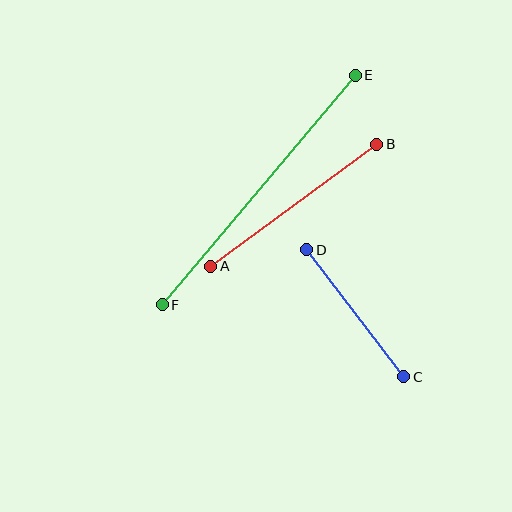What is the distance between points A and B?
The distance is approximately 206 pixels.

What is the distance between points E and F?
The distance is approximately 300 pixels.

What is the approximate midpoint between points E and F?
The midpoint is at approximately (259, 190) pixels.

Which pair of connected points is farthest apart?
Points E and F are farthest apart.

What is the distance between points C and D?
The distance is approximately 160 pixels.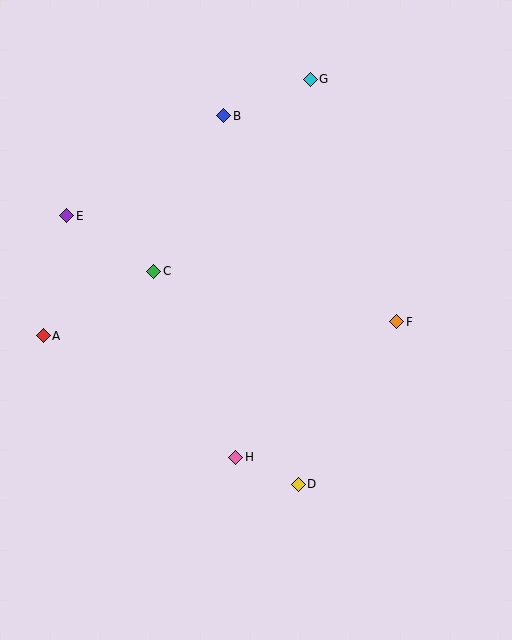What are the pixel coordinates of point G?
Point G is at (310, 79).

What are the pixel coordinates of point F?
Point F is at (397, 322).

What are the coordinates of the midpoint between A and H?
The midpoint between A and H is at (139, 397).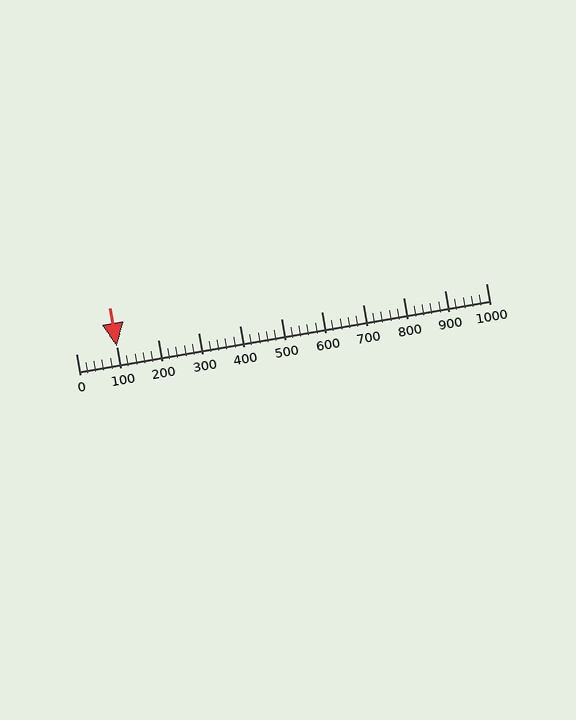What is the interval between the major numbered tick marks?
The major tick marks are spaced 100 units apart.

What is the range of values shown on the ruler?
The ruler shows values from 0 to 1000.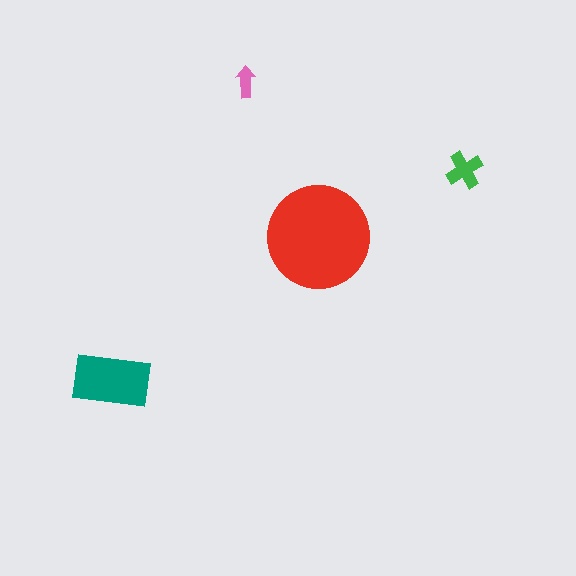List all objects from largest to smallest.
The red circle, the teal rectangle, the green cross, the pink arrow.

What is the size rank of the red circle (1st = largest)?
1st.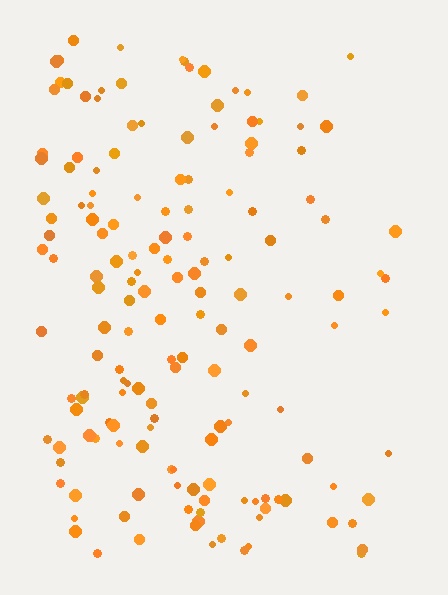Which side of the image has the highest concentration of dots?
The left.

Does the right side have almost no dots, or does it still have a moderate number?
Still a moderate number, just noticeably fewer than the left.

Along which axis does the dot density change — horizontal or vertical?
Horizontal.